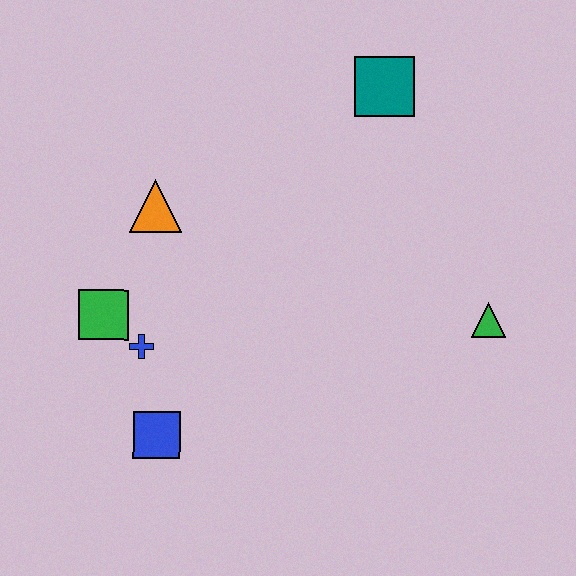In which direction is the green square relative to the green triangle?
The green square is to the left of the green triangle.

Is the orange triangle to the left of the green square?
No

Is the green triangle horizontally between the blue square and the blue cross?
No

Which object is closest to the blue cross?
The green square is closest to the blue cross.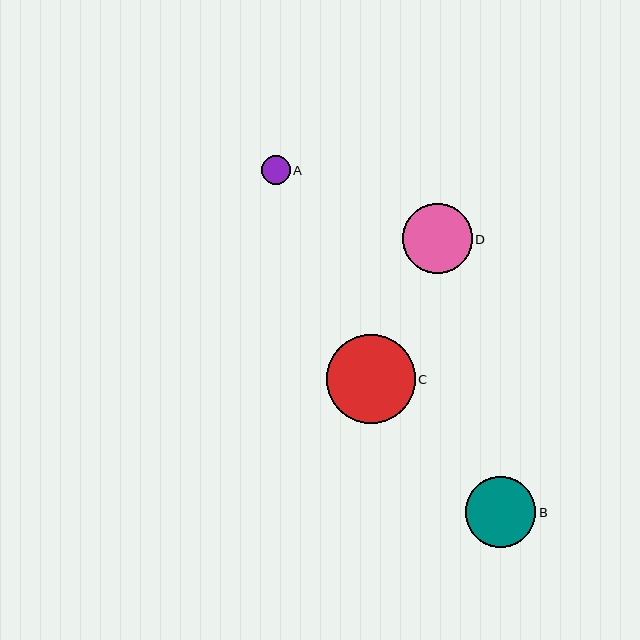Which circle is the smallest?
Circle A is the smallest with a size of approximately 29 pixels.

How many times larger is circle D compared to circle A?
Circle D is approximately 2.4 times the size of circle A.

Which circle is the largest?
Circle C is the largest with a size of approximately 89 pixels.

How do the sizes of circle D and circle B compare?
Circle D and circle B are approximately the same size.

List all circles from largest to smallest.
From largest to smallest: C, D, B, A.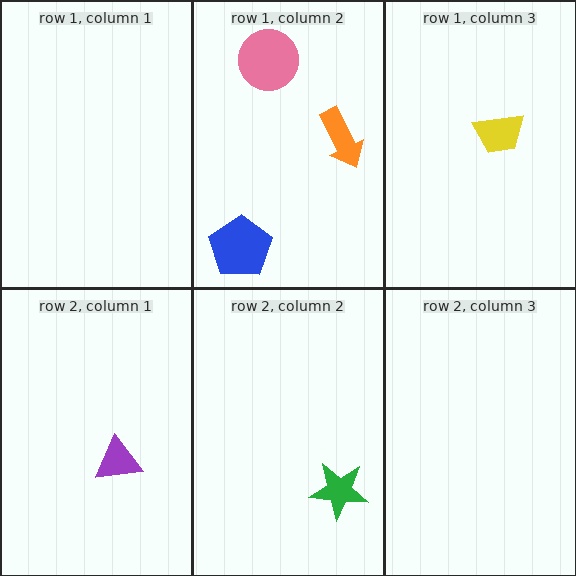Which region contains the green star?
The row 2, column 2 region.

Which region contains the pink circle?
The row 1, column 2 region.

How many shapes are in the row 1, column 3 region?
1.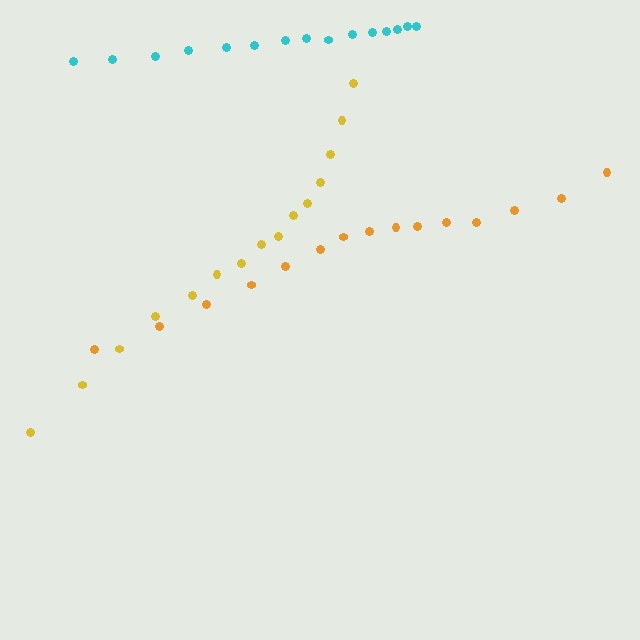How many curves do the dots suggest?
There are 3 distinct paths.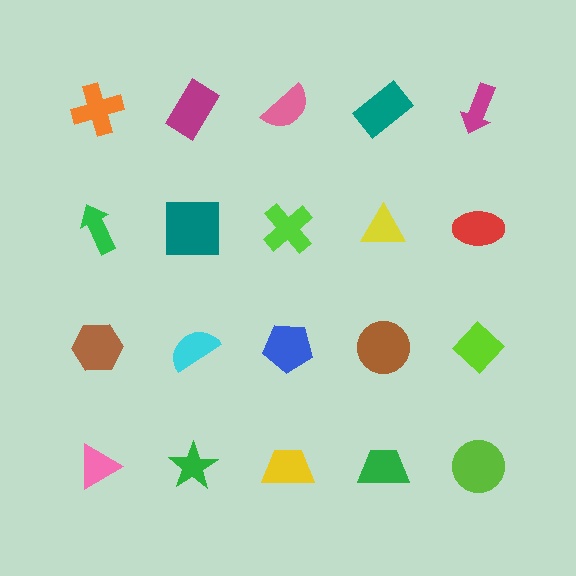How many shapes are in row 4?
5 shapes.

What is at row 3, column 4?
A brown circle.